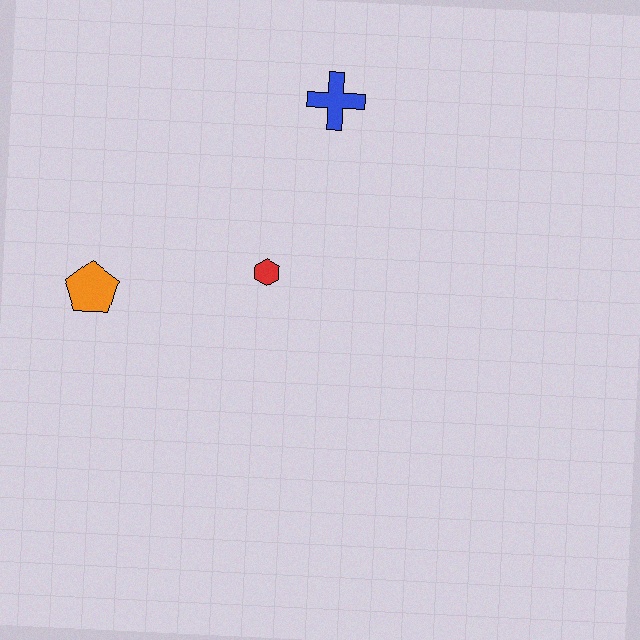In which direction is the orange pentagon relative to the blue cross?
The orange pentagon is to the left of the blue cross.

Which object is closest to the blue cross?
The red hexagon is closest to the blue cross.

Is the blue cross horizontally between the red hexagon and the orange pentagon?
No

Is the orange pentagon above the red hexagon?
No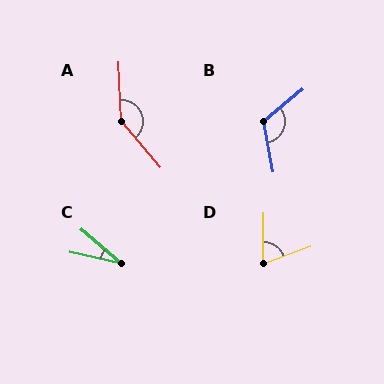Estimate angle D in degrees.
Approximately 68 degrees.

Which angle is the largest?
A, at approximately 142 degrees.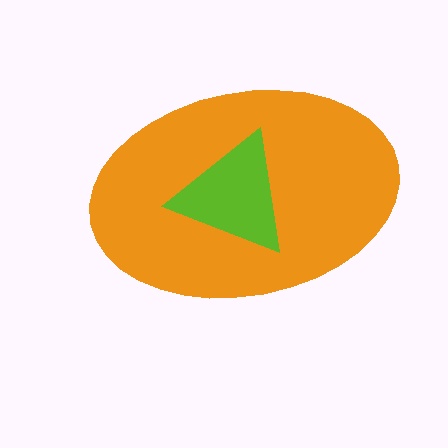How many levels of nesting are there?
2.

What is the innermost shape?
The lime triangle.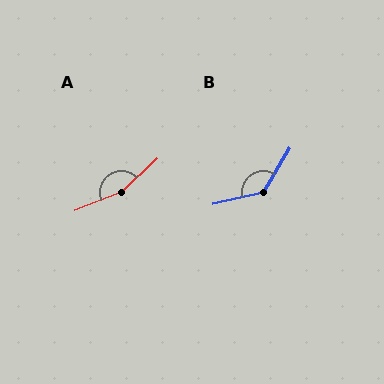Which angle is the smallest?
B, at approximately 135 degrees.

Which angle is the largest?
A, at approximately 159 degrees.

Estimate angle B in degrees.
Approximately 135 degrees.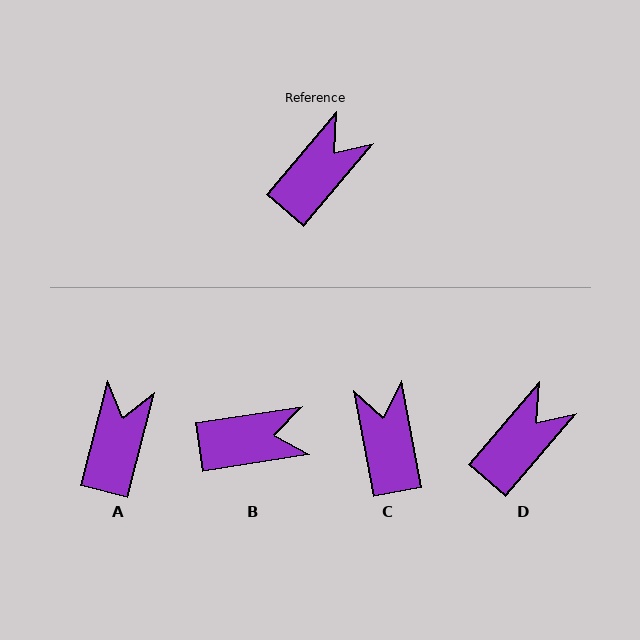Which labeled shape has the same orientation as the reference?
D.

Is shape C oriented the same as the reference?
No, it is off by about 51 degrees.